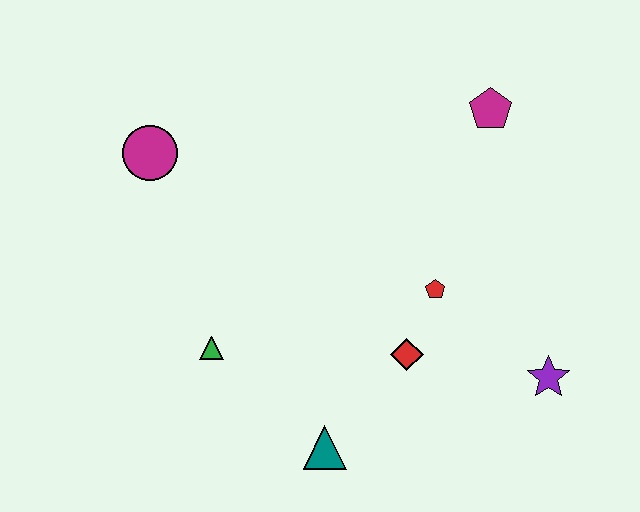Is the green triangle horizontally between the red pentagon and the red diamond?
No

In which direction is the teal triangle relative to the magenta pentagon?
The teal triangle is below the magenta pentagon.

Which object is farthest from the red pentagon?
The magenta circle is farthest from the red pentagon.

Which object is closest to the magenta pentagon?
The red pentagon is closest to the magenta pentagon.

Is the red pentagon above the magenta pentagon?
No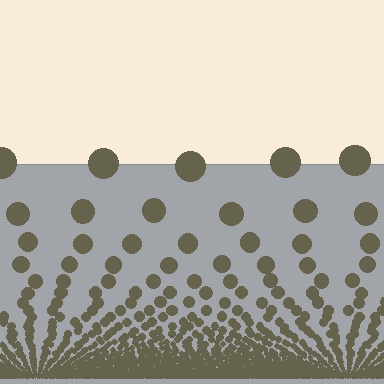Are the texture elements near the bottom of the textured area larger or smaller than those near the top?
Smaller. The gradient is inverted — elements near the bottom are smaller and denser.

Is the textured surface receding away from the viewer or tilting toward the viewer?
The surface appears to tilt toward the viewer. Texture elements get larger and sparser toward the top.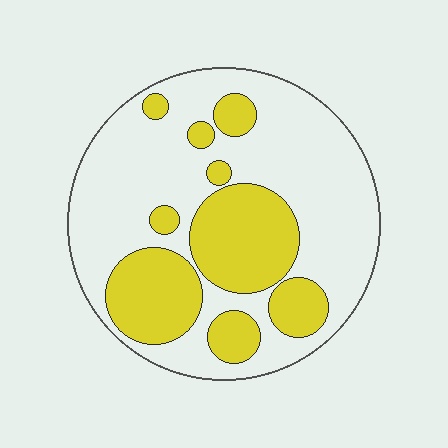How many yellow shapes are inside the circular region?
9.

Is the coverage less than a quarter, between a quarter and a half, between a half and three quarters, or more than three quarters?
Between a quarter and a half.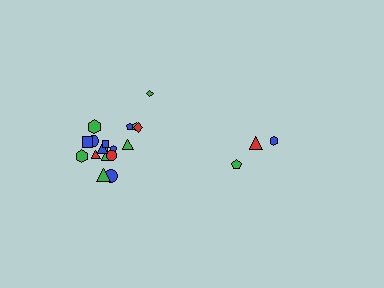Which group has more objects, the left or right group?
The left group.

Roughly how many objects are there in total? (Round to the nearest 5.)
Roughly 20 objects in total.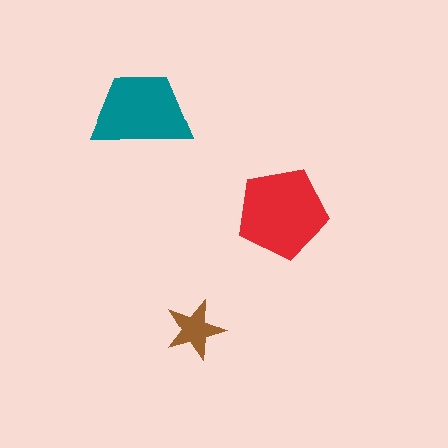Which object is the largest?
The red pentagon.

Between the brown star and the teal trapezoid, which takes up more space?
The teal trapezoid.